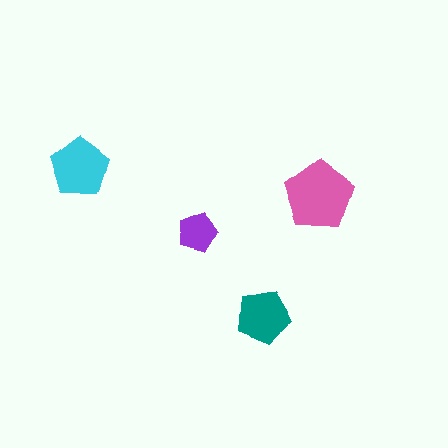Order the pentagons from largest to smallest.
the pink one, the cyan one, the teal one, the purple one.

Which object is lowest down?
The teal pentagon is bottommost.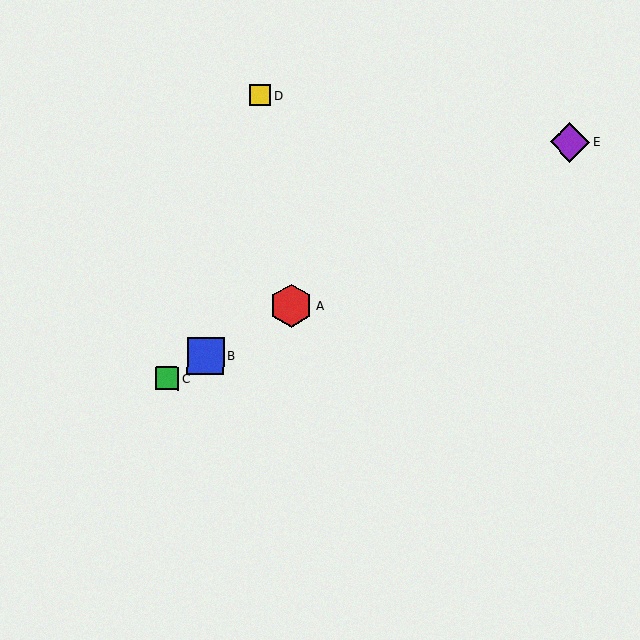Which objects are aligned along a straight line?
Objects A, B, C, E are aligned along a straight line.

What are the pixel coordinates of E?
Object E is at (570, 142).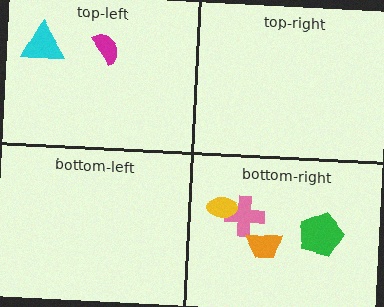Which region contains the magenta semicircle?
The top-left region.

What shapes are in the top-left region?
The magenta semicircle, the cyan triangle.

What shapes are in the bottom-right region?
The pink cross, the yellow ellipse, the orange trapezoid, the green pentagon.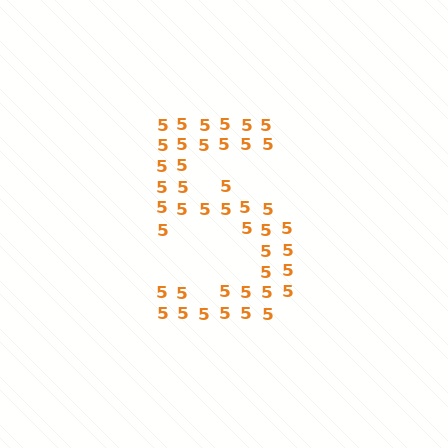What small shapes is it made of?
It is made of small digit 5's.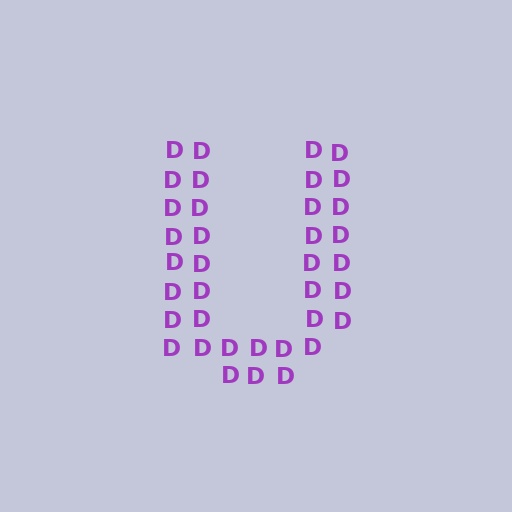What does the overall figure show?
The overall figure shows the letter U.